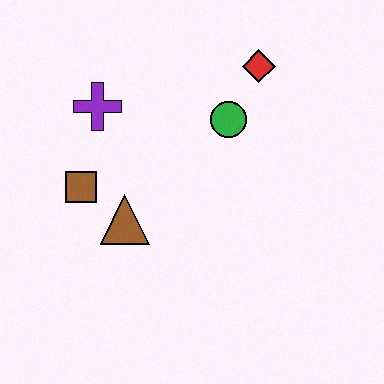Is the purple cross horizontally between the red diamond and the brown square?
Yes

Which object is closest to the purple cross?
The brown square is closest to the purple cross.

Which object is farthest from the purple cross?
The red diamond is farthest from the purple cross.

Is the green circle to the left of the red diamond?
Yes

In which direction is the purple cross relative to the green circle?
The purple cross is to the left of the green circle.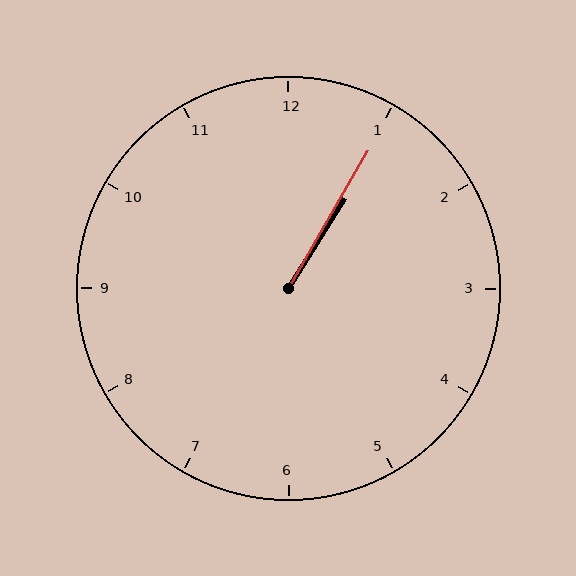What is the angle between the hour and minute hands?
Approximately 2 degrees.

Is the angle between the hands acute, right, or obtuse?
It is acute.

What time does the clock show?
1:05.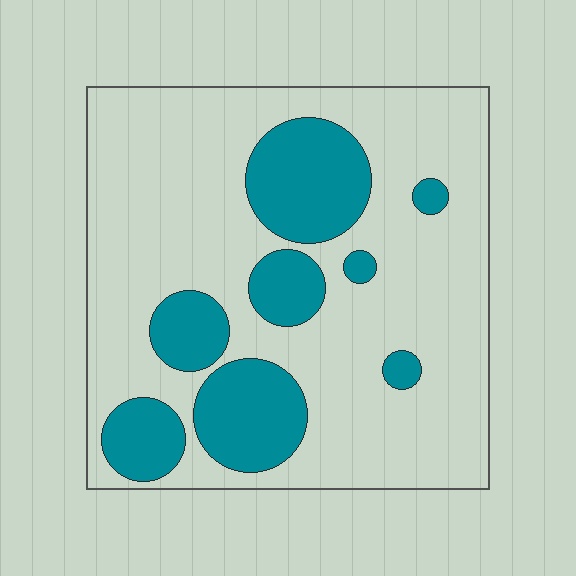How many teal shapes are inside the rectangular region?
8.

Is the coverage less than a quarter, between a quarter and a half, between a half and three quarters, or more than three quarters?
Between a quarter and a half.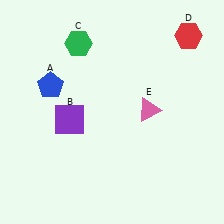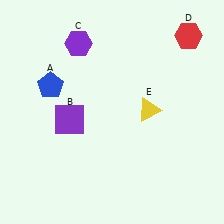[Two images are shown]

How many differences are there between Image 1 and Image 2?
There are 2 differences between the two images.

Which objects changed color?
C changed from green to purple. E changed from pink to yellow.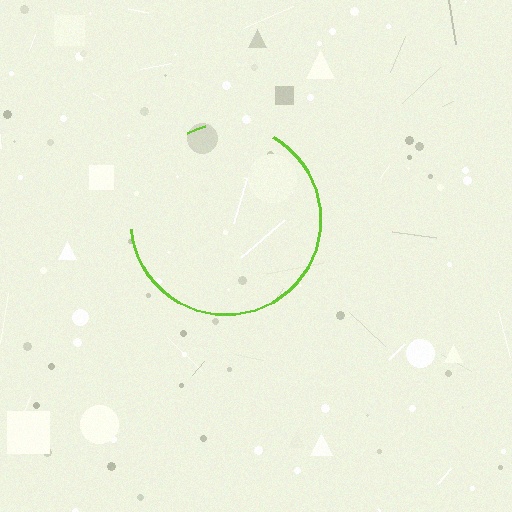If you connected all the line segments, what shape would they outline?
They would outline a circle.